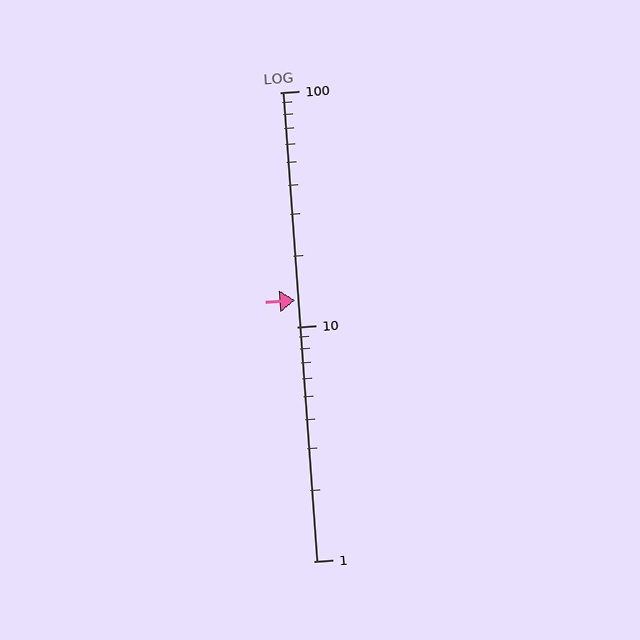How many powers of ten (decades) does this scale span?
The scale spans 2 decades, from 1 to 100.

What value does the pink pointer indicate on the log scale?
The pointer indicates approximately 13.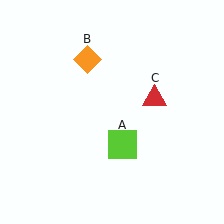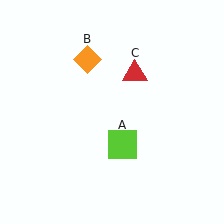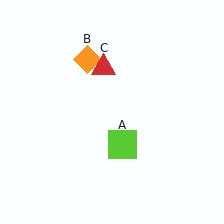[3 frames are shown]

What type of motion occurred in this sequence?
The red triangle (object C) rotated counterclockwise around the center of the scene.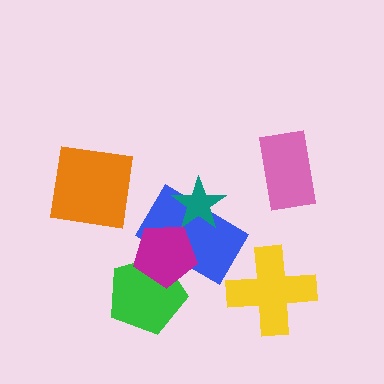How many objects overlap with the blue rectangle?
3 objects overlap with the blue rectangle.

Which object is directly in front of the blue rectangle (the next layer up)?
The teal star is directly in front of the blue rectangle.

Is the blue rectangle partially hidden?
Yes, it is partially covered by another shape.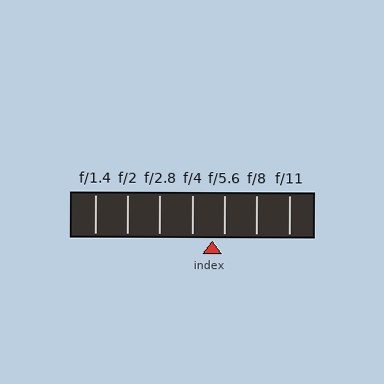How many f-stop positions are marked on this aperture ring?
There are 7 f-stop positions marked.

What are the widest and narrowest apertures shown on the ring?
The widest aperture shown is f/1.4 and the narrowest is f/11.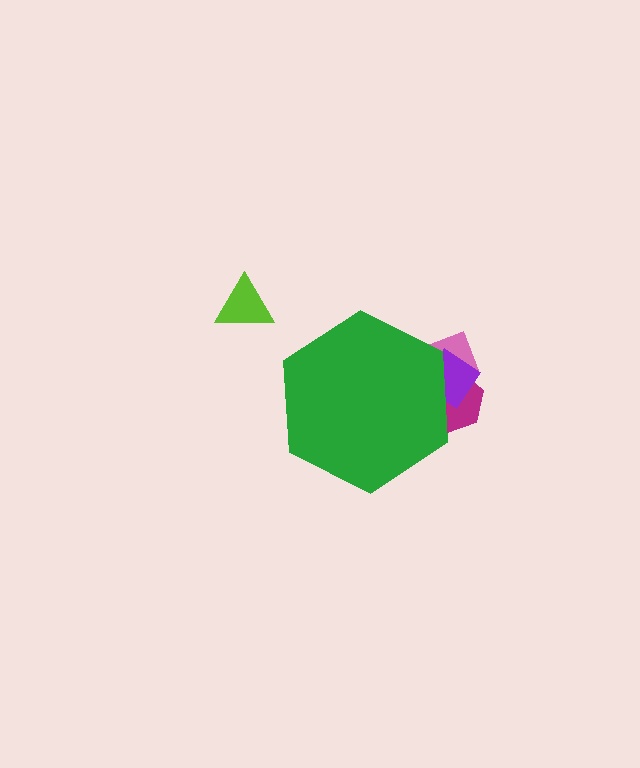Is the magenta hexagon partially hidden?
Yes, the magenta hexagon is partially hidden behind the green hexagon.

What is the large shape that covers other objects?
A green hexagon.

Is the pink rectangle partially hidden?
Yes, the pink rectangle is partially hidden behind the green hexagon.